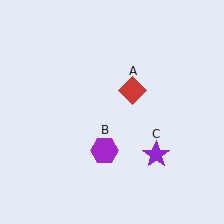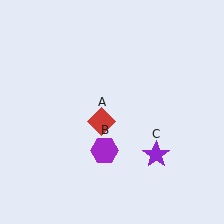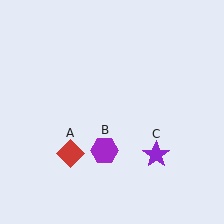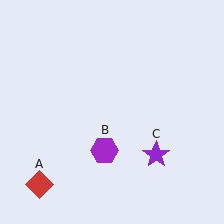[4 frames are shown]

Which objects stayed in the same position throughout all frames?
Purple hexagon (object B) and purple star (object C) remained stationary.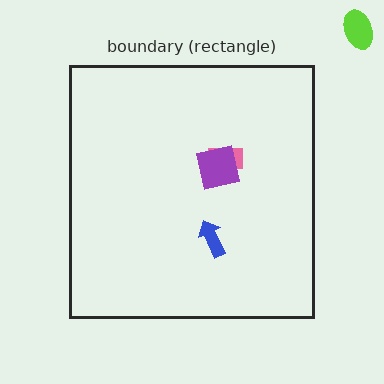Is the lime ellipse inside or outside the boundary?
Outside.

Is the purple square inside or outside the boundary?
Inside.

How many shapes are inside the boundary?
3 inside, 1 outside.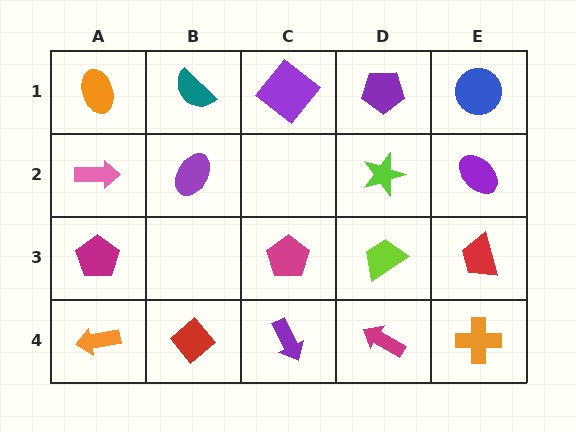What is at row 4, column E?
An orange cross.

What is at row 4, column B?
A red diamond.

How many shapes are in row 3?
4 shapes.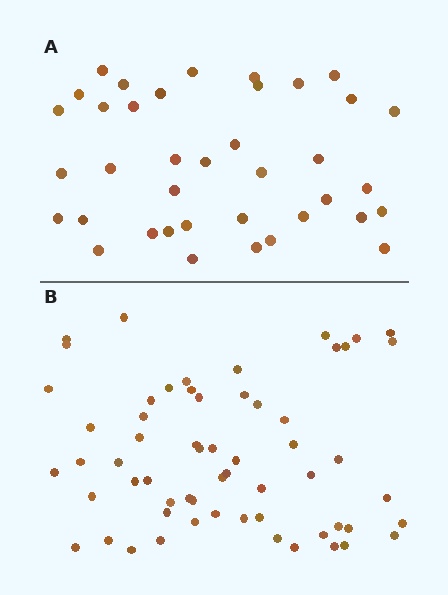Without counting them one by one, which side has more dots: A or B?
Region B (the bottom region) has more dots.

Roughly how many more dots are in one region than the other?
Region B has approximately 20 more dots than region A.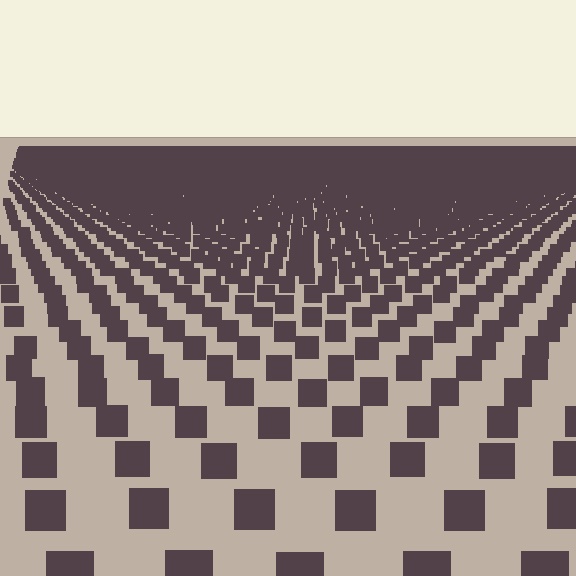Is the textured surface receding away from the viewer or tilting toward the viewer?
The surface is receding away from the viewer. Texture elements get smaller and denser toward the top.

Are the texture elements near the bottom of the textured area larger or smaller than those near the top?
Larger. Near the bottom, elements are closer to the viewer and appear at a bigger on-screen size.